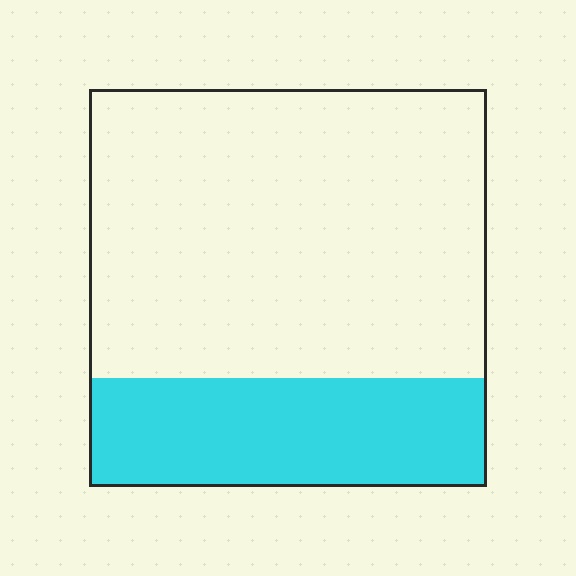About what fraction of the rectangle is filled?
About one quarter (1/4).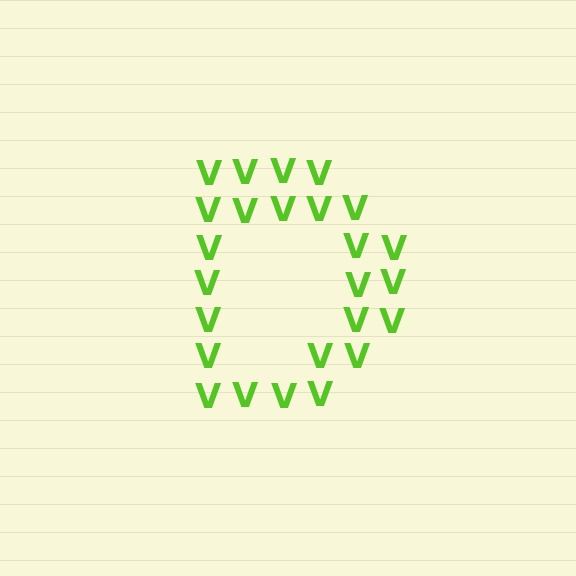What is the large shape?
The large shape is the letter D.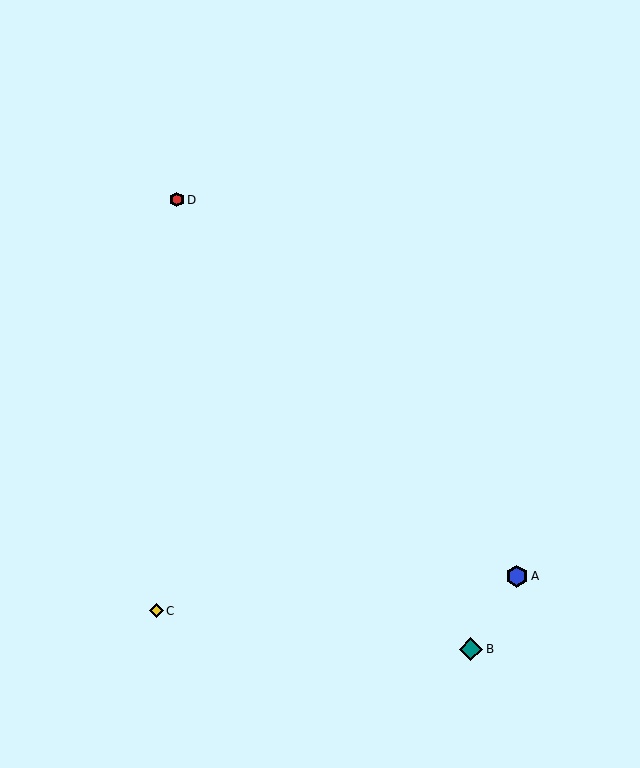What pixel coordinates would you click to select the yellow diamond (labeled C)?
Click at (156, 611) to select the yellow diamond C.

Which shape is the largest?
The teal diamond (labeled B) is the largest.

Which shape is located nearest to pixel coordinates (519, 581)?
The blue hexagon (labeled A) at (517, 576) is nearest to that location.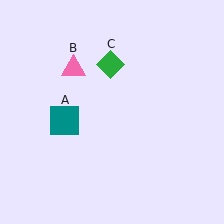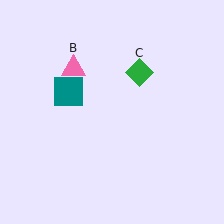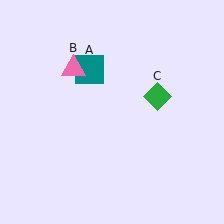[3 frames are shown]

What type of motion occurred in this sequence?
The teal square (object A), green diamond (object C) rotated clockwise around the center of the scene.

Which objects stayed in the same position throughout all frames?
Pink triangle (object B) remained stationary.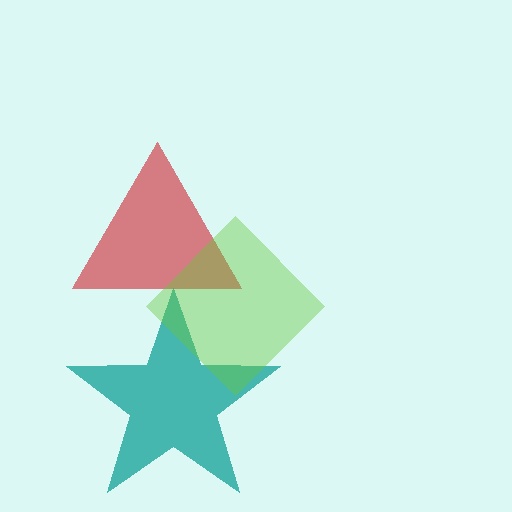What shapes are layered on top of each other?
The layered shapes are: a teal star, a red triangle, a lime diamond.